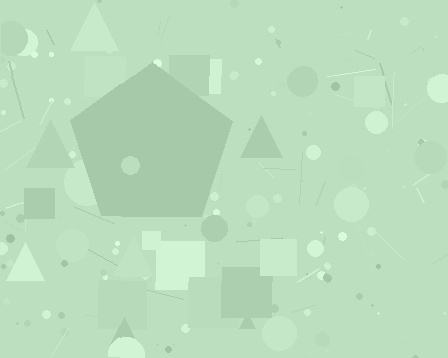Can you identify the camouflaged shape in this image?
The camouflaged shape is a pentagon.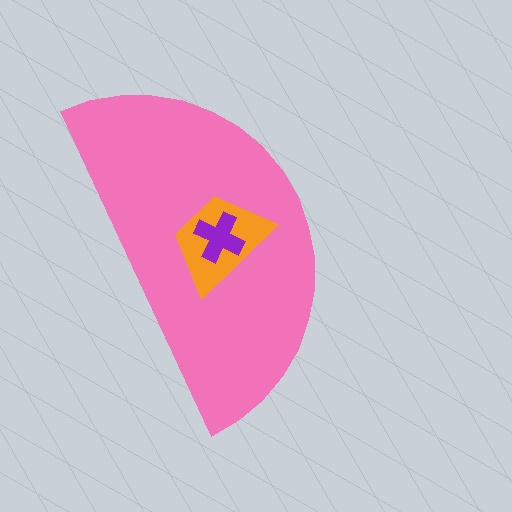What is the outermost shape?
The pink semicircle.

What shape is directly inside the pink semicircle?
The orange trapezoid.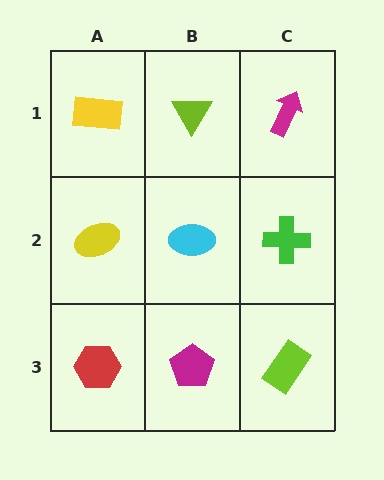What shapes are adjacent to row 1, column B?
A cyan ellipse (row 2, column B), a yellow rectangle (row 1, column A), a magenta arrow (row 1, column C).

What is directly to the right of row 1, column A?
A lime triangle.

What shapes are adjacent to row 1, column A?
A yellow ellipse (row 2, column A), a lime triangle (row 1, column B).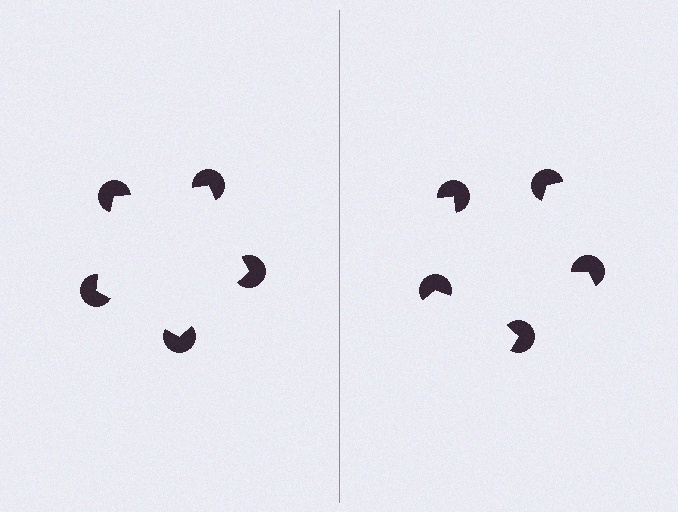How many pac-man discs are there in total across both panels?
10 — 5 on each side.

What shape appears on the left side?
An illusory pentagon.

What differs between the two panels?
The pac-man discs are positioned identically on both sides; only the wedge orientations differ. On the left they align to a pentagon; on the right they are misaligned.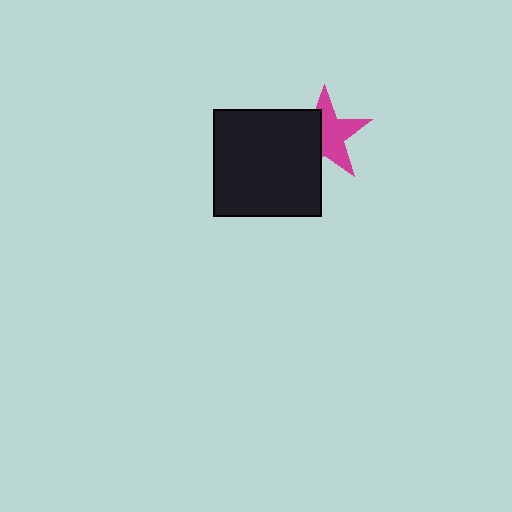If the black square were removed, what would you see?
You would see the complete magenta star.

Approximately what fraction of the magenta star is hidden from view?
Roughly 42% of the magenta star is hidden behind the black square.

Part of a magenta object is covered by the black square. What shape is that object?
It is a star.